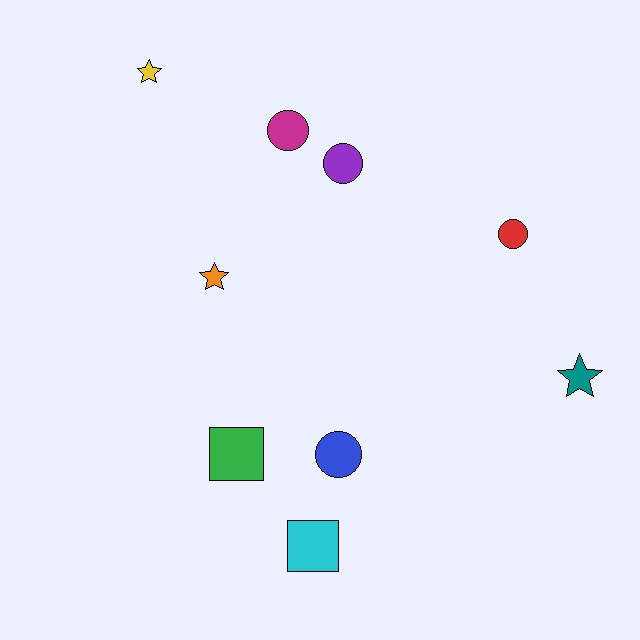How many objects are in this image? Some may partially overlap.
There are 9 objects.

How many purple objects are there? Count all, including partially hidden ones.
There is 1 purple object.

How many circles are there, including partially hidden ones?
There are 4 circles.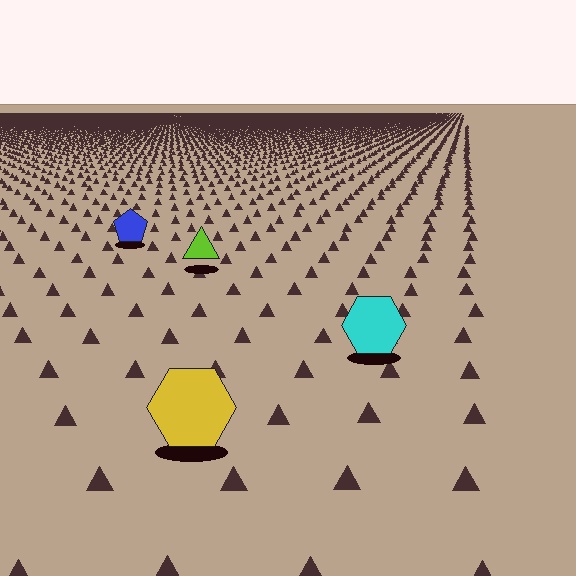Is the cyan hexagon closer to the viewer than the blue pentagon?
Yes. The cyan hexagon is closer — you can tell from the texture gradient: the ground texture is coarser near it.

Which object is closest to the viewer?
The yellow hexagon is closest. The texture marks near it are larger and more spread out.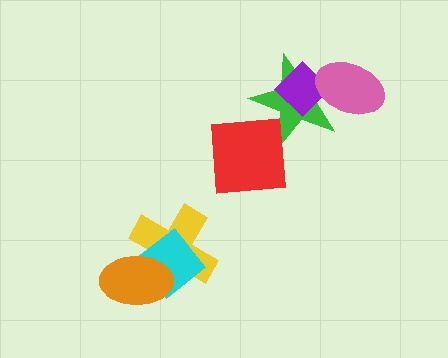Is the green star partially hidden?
Yes, it is partially covered by another shape.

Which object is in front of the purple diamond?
The pink ellipse is in front of the purple diamond.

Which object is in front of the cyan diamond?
The orange ellipse is in front of the cyan diamond.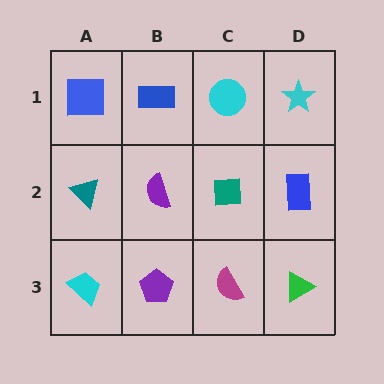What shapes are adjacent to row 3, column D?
A blue rectangle (row 2, column D), a magenta semicircle (row 3, column C).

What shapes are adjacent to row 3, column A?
A teal triangle (row 2, column A), a purple pentagon (row 3, column B).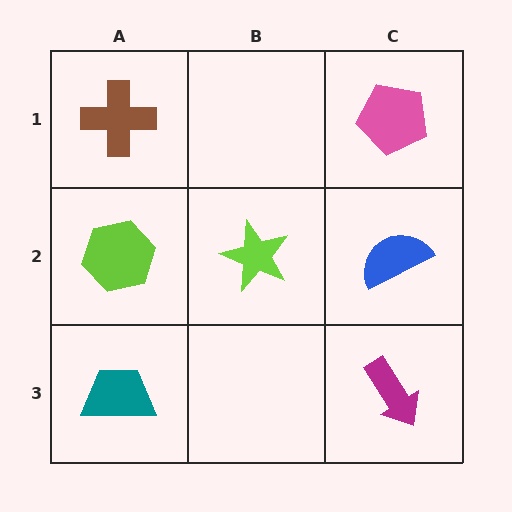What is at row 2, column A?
A lime hexagon.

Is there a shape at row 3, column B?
No, that cell is empty.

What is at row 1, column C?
A pink pentagon.